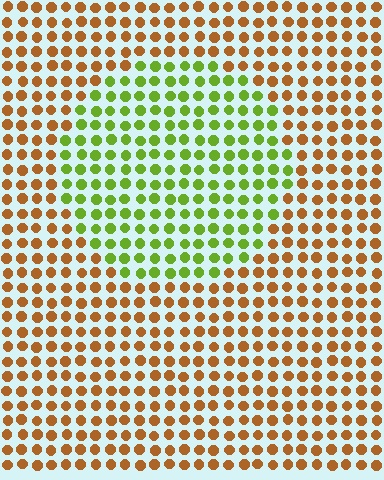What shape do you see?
I see a circle.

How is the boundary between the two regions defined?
The boundary is defined purely by a slight shift in hue (about 64 degrees). Spacing, size, and orientation are identical on both sides.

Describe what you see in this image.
The image is filled with small brown elements in a uniform arrangement. A circle-shaped region is visible where the elements are tinted to a slightly different hue, forming a subtle color boundary.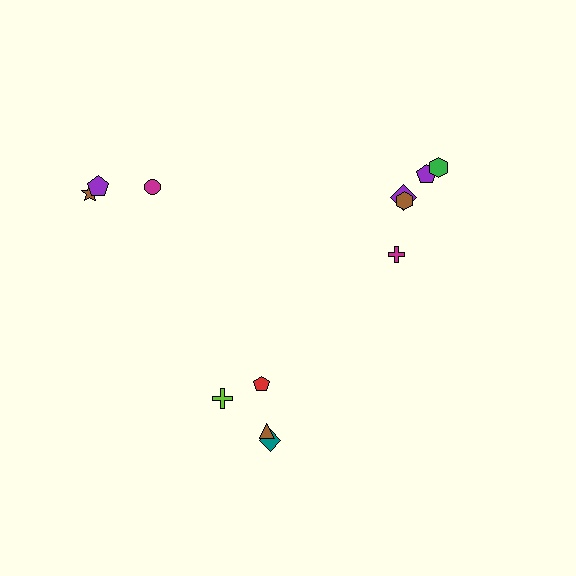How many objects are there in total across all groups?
There are 12 objects.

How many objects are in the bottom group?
There are 4 objects.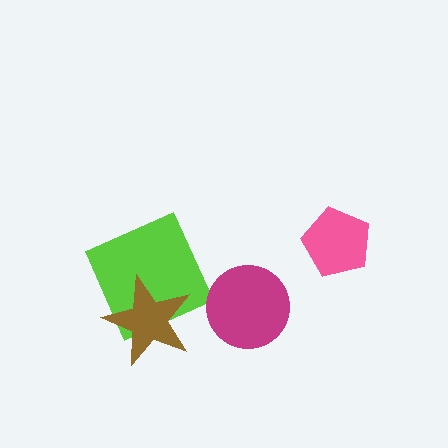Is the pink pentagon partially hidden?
No, no other shape covers it.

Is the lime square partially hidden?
Yes, it is partially covered by another shape.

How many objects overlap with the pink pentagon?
0 objects overlap with the pink pentagon.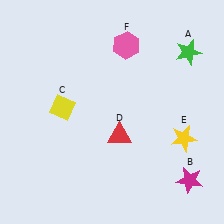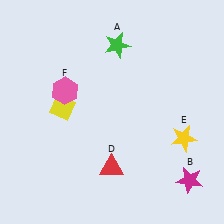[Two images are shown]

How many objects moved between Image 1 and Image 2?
3 objects moved between the two images.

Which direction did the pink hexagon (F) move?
The pink hexagon (F) moved left.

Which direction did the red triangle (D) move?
The red triangle (D) moved down.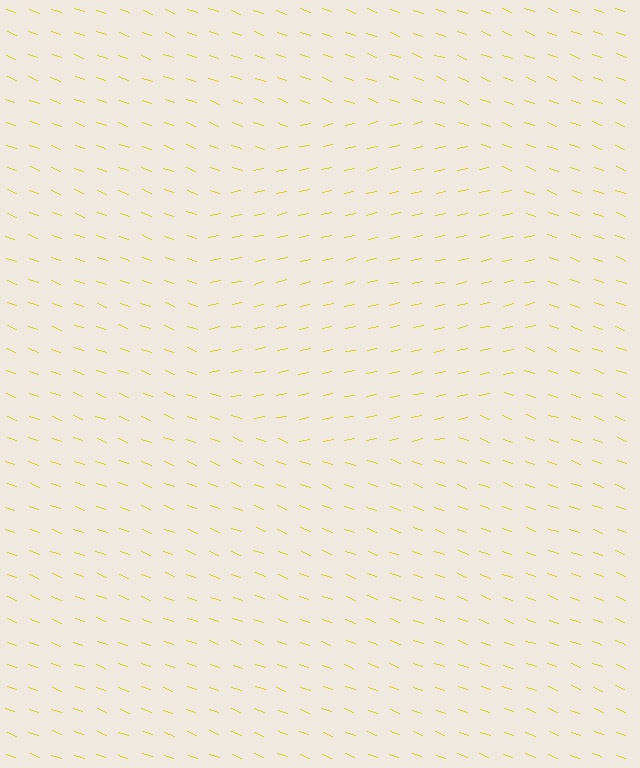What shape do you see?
I see a circle.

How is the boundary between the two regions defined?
The boundary is defined purely by a change in line orientation (approximately 32 degrees difference). All lines are the same color and thickness.